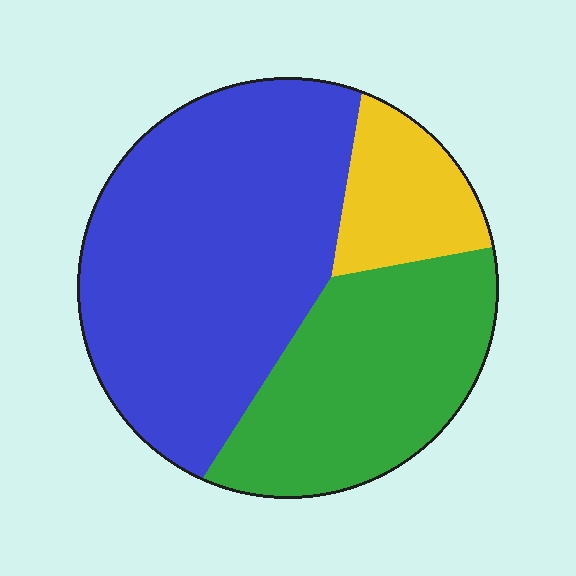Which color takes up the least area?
Yellow, at roughly 15%.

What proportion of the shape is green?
Green takes up about one third (1/3) of the shape.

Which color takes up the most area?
Blue, at roughly 55%.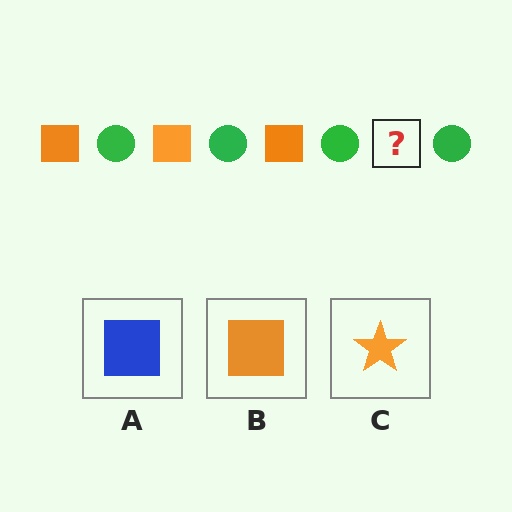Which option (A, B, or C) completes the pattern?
B.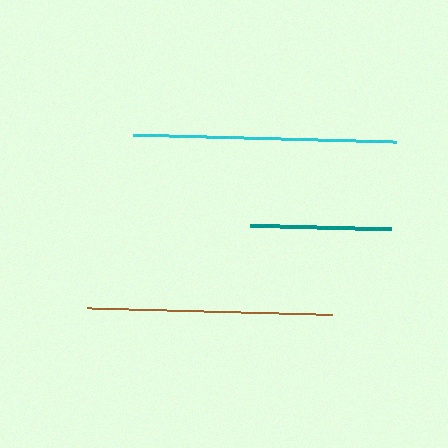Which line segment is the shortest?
The teal line is the shortest at approximately 142 pixels.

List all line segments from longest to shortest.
From longest to shortest: cyan, brown, teal.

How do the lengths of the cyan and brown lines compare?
The cyan and brown lines are approximately the same length.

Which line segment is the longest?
The cyan line is the longest at approximately 263 pixels.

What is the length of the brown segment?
The brown segment is approximately 246 pixels long.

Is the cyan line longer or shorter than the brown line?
The cyan line is longer than the brown line.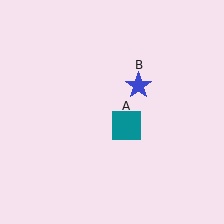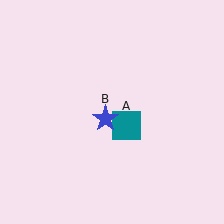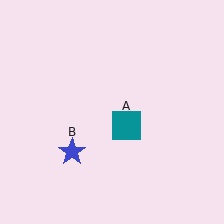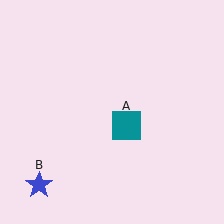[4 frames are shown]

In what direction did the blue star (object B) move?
The blue star (object B) moved down and to the left.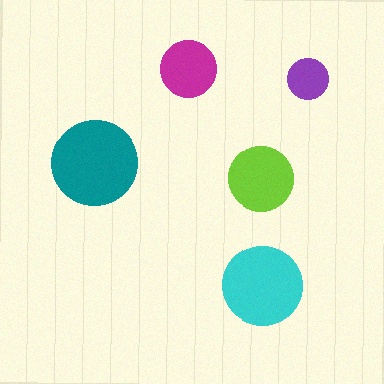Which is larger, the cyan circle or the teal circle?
The teal one.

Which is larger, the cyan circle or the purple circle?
The cyan one.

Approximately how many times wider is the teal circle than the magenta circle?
About 1.5 times wider.